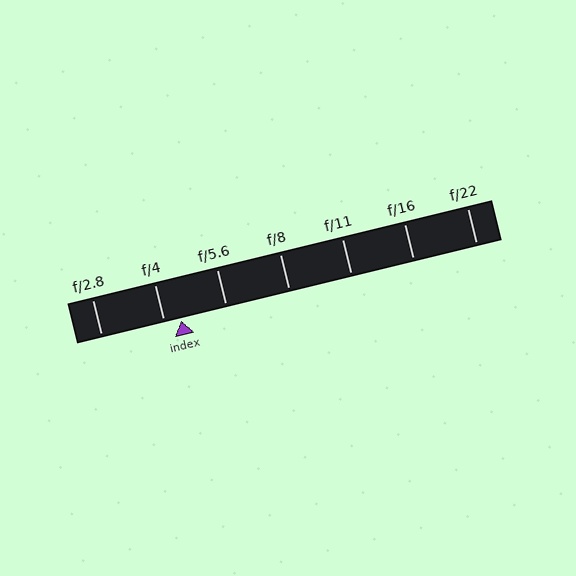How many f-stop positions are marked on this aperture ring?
There are 7 f-stop positions marked.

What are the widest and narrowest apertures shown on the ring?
The widest aperture shown is f/2.8 and the narrowest is f/22.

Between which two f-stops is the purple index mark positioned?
The index mark is between f/4 and f/5.6.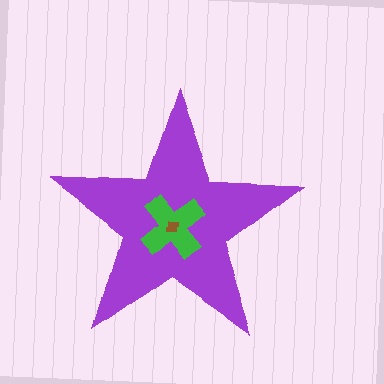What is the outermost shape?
The purple star.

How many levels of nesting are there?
3.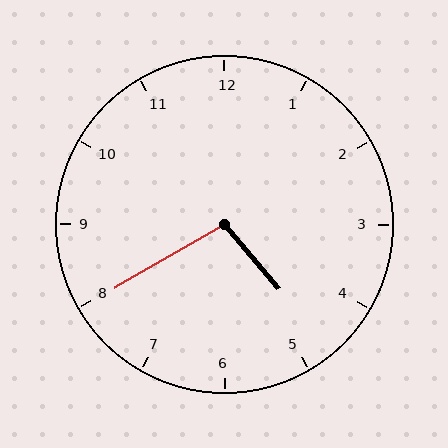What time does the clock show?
4:40.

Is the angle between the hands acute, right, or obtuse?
It is obtuse.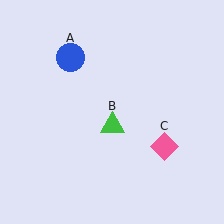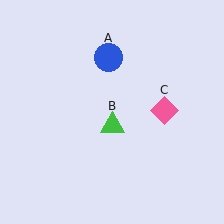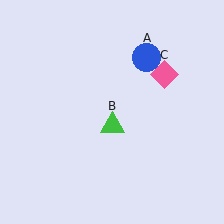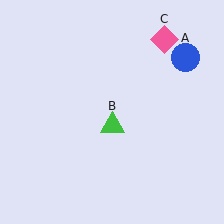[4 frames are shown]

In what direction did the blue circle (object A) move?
The blue circle (object A) moved right.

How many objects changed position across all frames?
2 objects changed position: blue circle (object A), pink diamond (object C).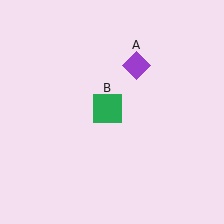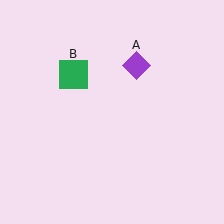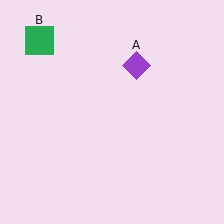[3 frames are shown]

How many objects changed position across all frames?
1 object changed position: green square (object B).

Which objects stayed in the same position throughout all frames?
Purple diamond (object A) remained stationary.